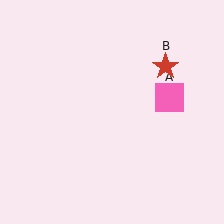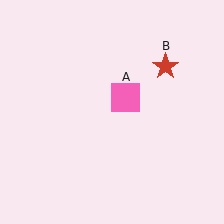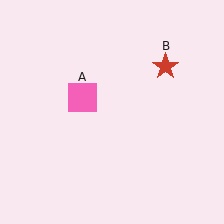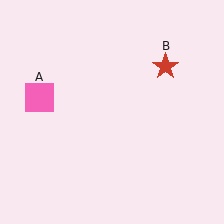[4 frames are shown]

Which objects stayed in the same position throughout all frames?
Red star (object B) remained stationary.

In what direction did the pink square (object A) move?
The pink square (object A) moved left.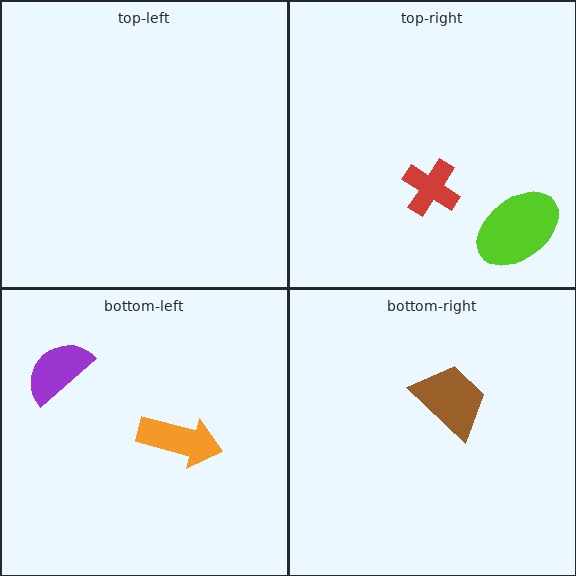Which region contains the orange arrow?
The bottom-left region.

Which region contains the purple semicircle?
The bottom-left region.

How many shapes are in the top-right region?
2.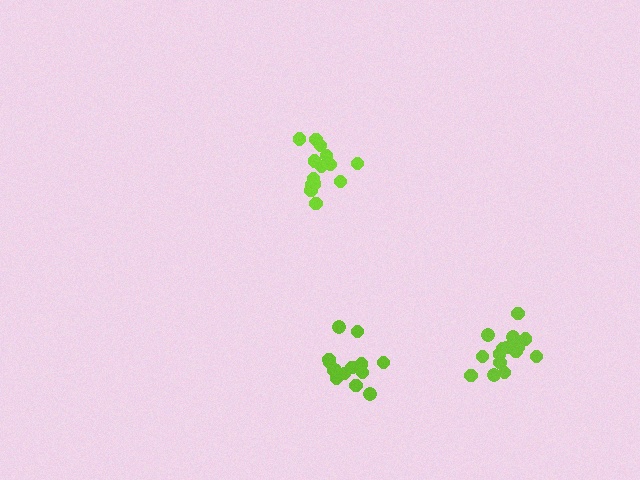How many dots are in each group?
Group 1: 15 dots, Group 2: 15 dots, Group 3: 14 dots (44 total).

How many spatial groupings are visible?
There are 3 spatial groupings.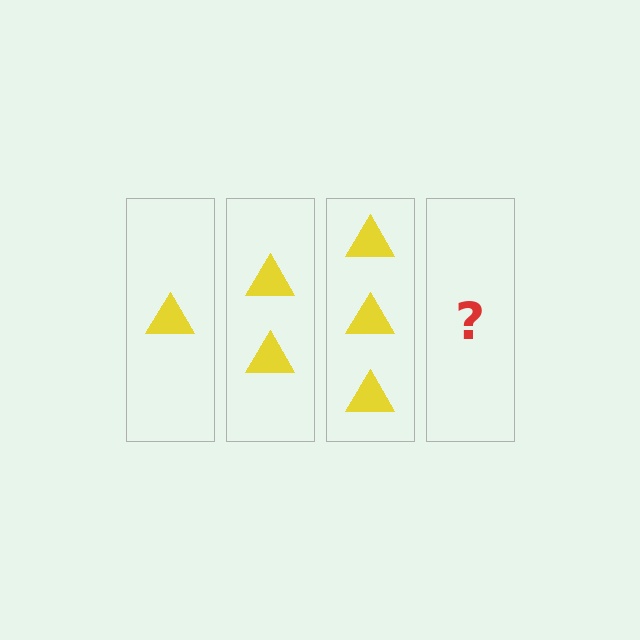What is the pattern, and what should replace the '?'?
The pattern is that each step adds one more triangle. The '?' should be 4 triangles.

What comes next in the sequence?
The next element should be 4 triangles.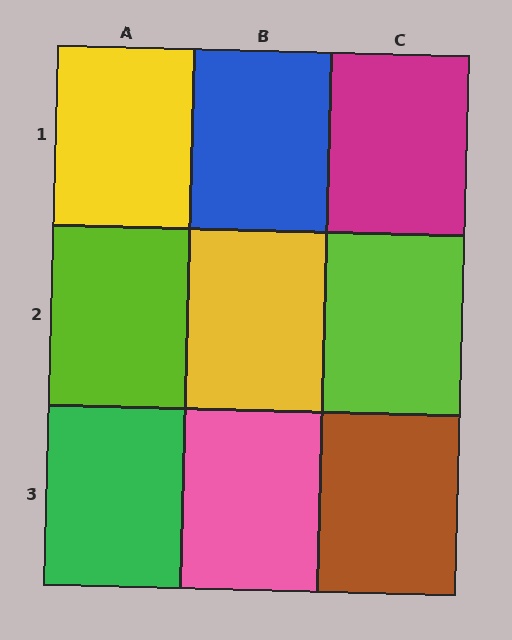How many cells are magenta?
1 cell is magenta.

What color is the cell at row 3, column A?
Green.